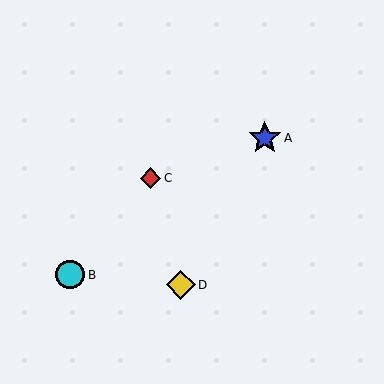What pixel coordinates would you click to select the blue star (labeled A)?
Click at (265, 138) to select the blue star A.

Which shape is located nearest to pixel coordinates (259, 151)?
The blue star (labeled A) at (265, 138) is nearest to that location.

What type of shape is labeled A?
Shape A is a blue star.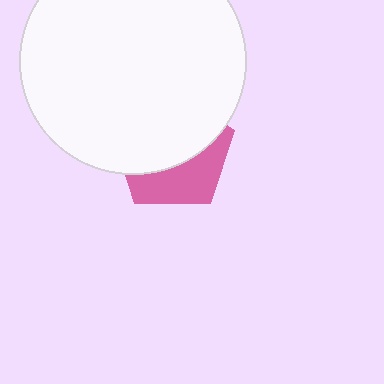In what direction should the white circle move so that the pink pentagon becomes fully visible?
The white circle should move up. That is the shortest direction to clear the overlap and leave the pink pentagon fully visible.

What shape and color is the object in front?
The object in front is a white circle.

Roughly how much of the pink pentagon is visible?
A small part of it is visible (roughly 38%).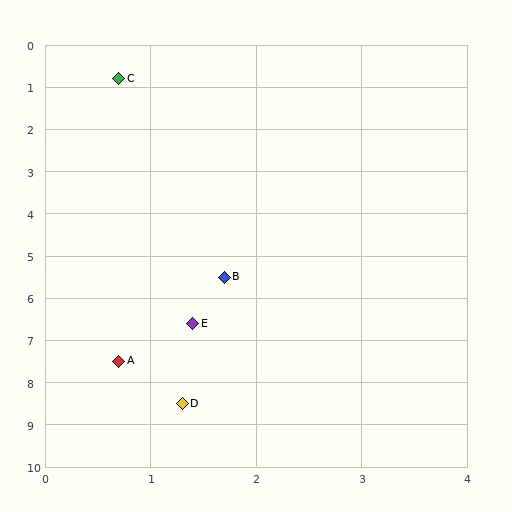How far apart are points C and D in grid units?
Points C and D are about 7.7 grid units apart.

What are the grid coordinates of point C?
Point C is at approximately (0.7, 0.8).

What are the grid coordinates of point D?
Point D is at approximately (1.3, 8.5).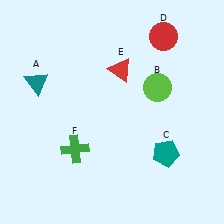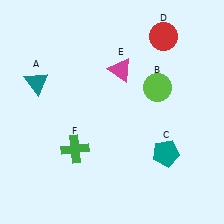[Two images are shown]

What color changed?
The triangle (E) changed from red in Image 1 to magenta in Image 2.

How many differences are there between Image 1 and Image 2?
There is 1 difference between the two images.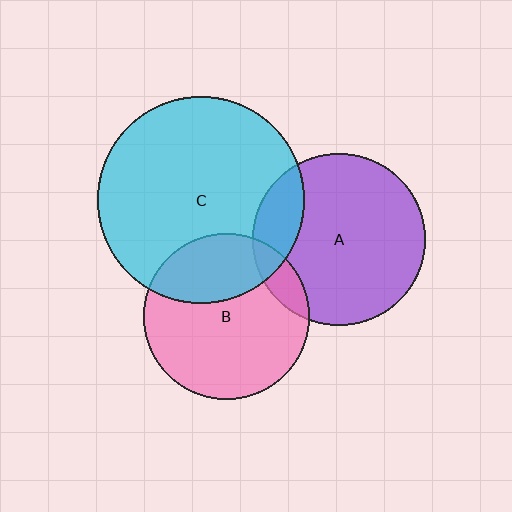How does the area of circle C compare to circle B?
Approximately 1.6 times.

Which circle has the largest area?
Circle C (cyan).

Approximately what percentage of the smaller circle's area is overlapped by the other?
Approximately 30%.